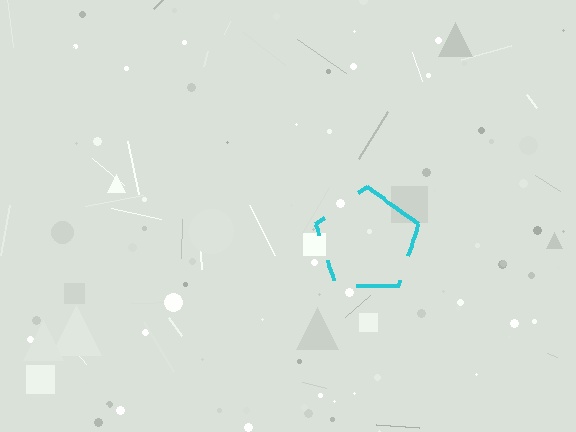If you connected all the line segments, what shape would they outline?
They would outline a pentagon.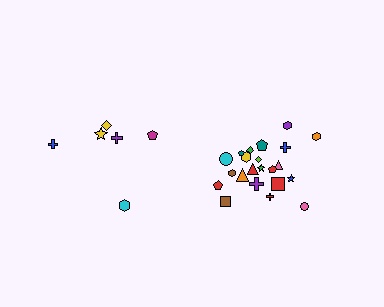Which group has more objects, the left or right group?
The right group.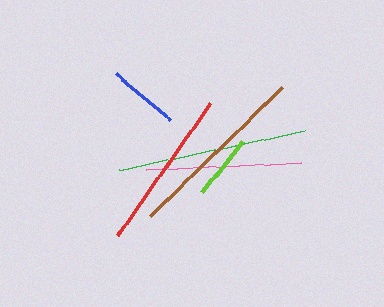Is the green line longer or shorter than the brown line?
The green line is longer than the brown line.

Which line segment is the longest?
The green line is the longest at approximately 190 pixels.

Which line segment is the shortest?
The lime line is the shortest at approximately 66 pixels.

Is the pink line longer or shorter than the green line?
The green line is longer than the pink line.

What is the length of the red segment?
The red segment is approximately 161 pixels long.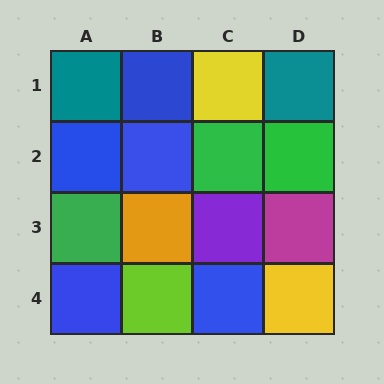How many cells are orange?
1 cell is orange.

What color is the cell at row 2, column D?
Green.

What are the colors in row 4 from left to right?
Blue, lime, blue, yellow.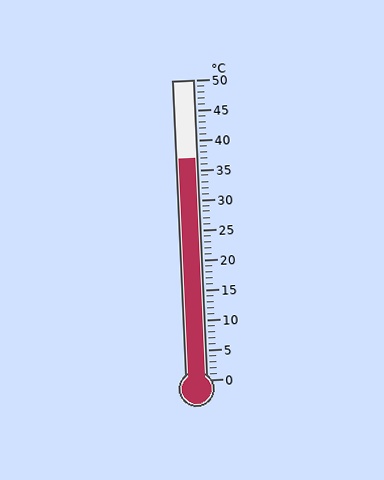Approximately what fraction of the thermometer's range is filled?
The thermometer is filled to approximately 75% of its range.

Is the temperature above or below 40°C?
The temperature is below 40°C.